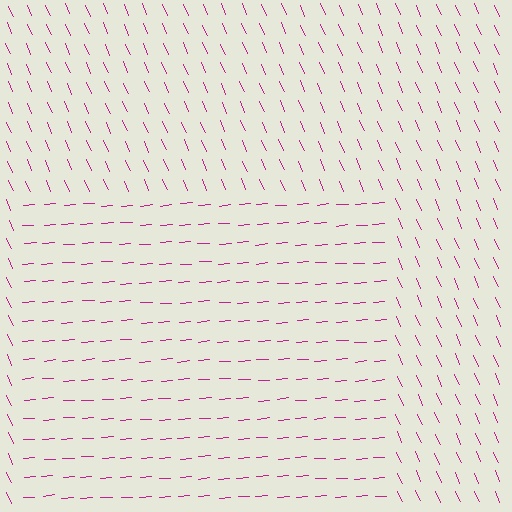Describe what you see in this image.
The image is filled with small magenta line segments. A rectangle region in the image has lines oriented differently from the surrounding lines, creating a visible texture boundary.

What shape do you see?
I see a rectangle.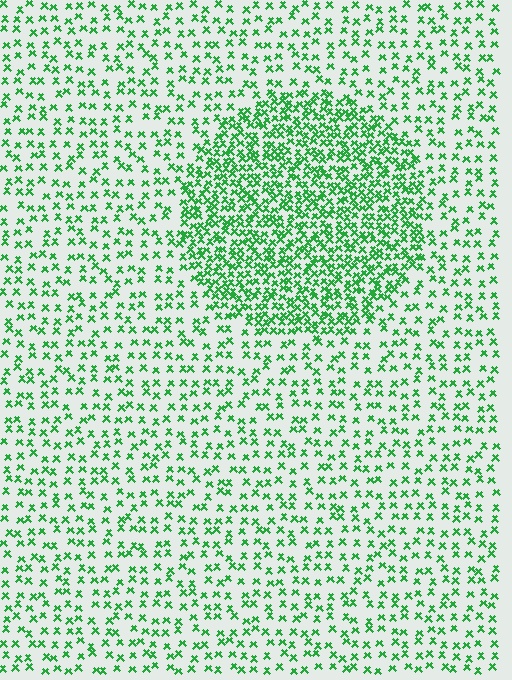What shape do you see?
I see a circle.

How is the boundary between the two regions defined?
The boundary is defined by a change in element density (approximately 2.3x ratio). All elements are the same color, size, and shape.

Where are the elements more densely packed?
The elements are more densely packed inside the circle boundary.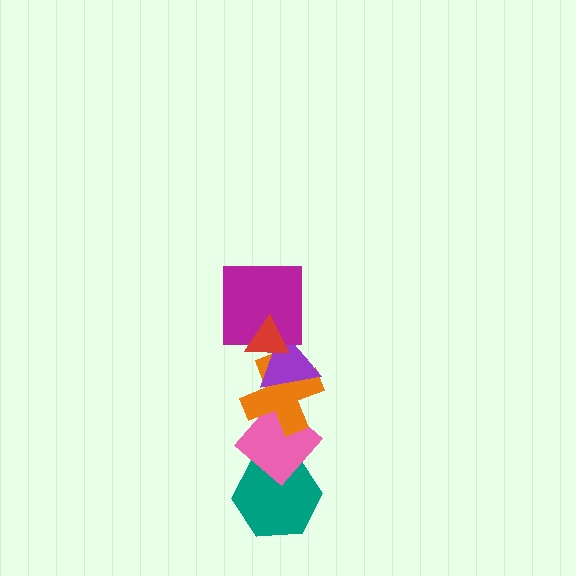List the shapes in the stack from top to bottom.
From top to bottom: the red triangle, the magenta square, the purple triangle, the orange cross, the pink diamond, the teal hexagon.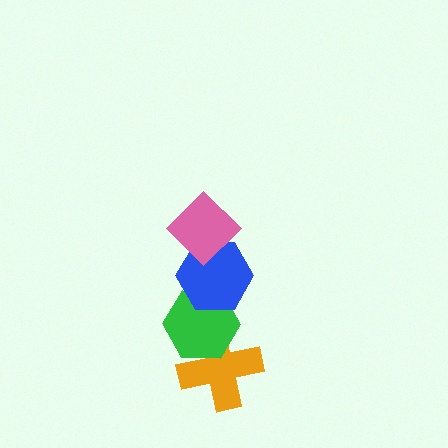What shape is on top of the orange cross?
The green hexagon is on top of the orange cross.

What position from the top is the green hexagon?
The green hexagon is 3rd from the top.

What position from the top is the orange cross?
The orange cross is 4th from the top.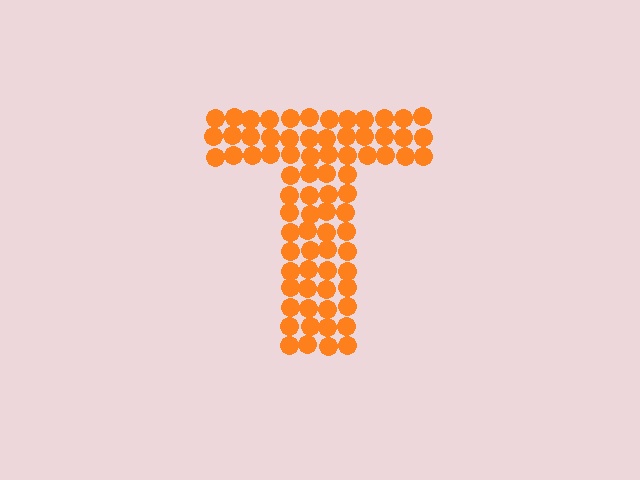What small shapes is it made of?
It is made of small circles.